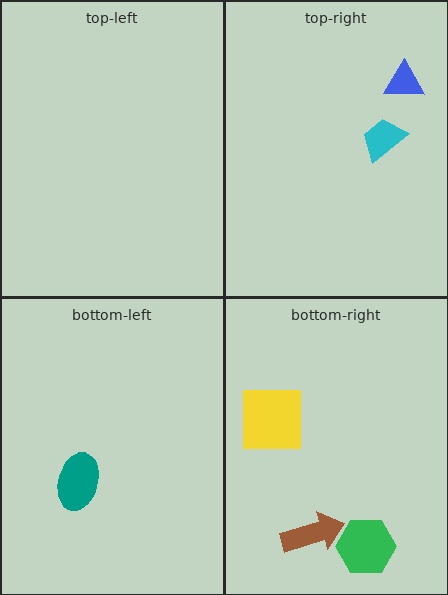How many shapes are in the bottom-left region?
1.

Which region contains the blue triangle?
The top-right region.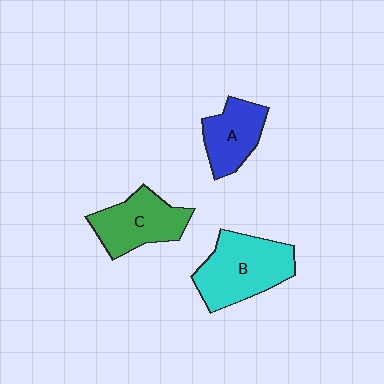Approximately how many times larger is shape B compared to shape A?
Approximately 1.6 times.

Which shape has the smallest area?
Shape A (blue).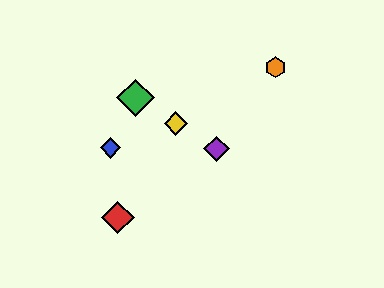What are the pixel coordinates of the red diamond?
The red diamond is at (118, 217).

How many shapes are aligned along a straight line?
3 shapes (the green diamond, the yellow diamond, the purple diamond) are aligned along a straight line.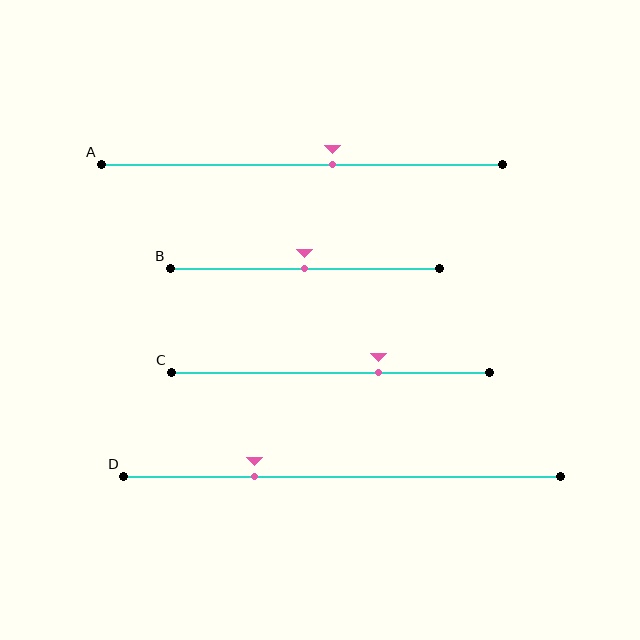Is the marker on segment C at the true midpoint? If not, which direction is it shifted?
No, the marker on segment C is shifted to the right by about 15% of the segment length.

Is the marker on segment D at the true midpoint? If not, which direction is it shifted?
No, the marker on segment D is shifted to the left by about 20% of the segment length.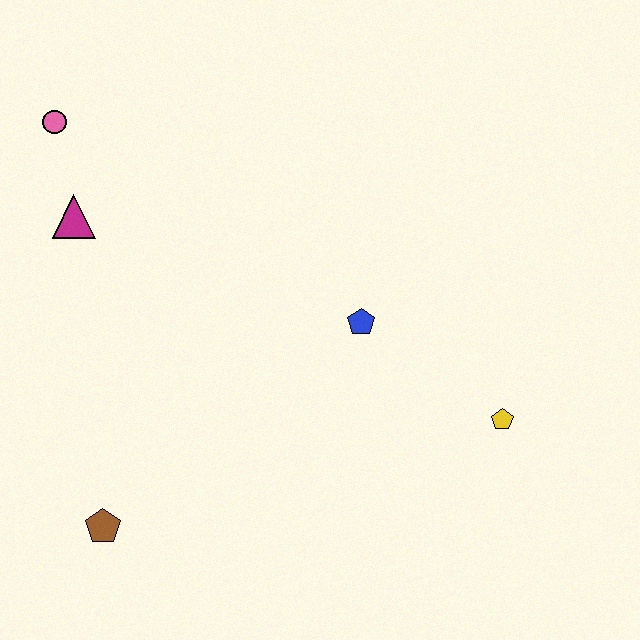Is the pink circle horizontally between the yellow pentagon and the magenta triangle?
No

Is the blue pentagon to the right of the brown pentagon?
Yes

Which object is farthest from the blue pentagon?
The pink circle is farthest from the blue pentagon.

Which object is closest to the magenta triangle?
The pink circle is closest to the magenta triangle.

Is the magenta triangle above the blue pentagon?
Yes